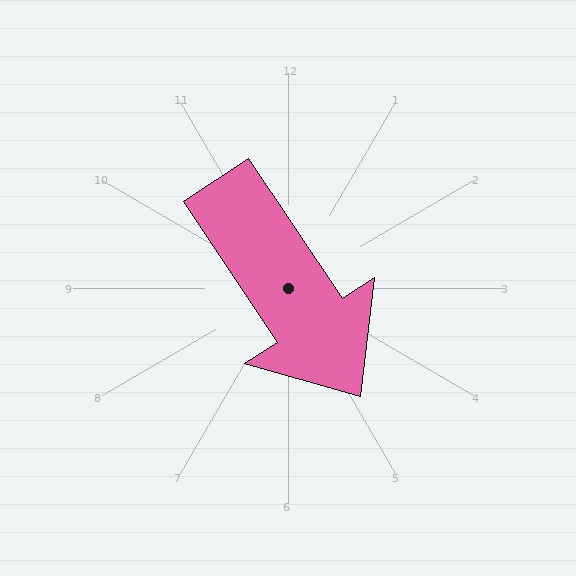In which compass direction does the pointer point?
Southeast.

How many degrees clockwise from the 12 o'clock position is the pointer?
Approximately 146 degrees.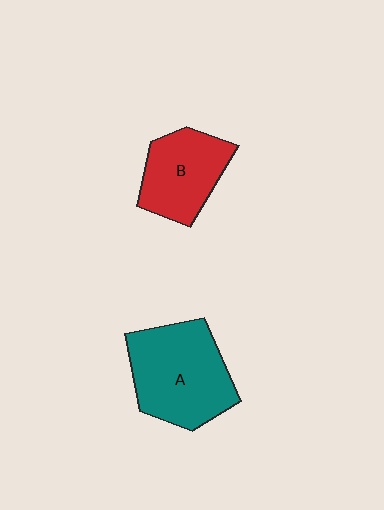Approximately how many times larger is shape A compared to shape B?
Approximately 1.4 times.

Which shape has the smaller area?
Shape B (red).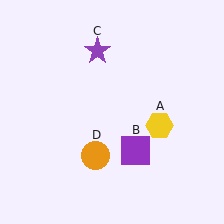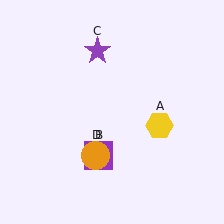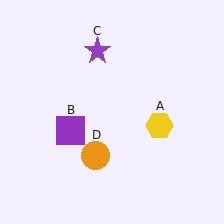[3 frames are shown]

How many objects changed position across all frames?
1 object changed position: purple square (object B).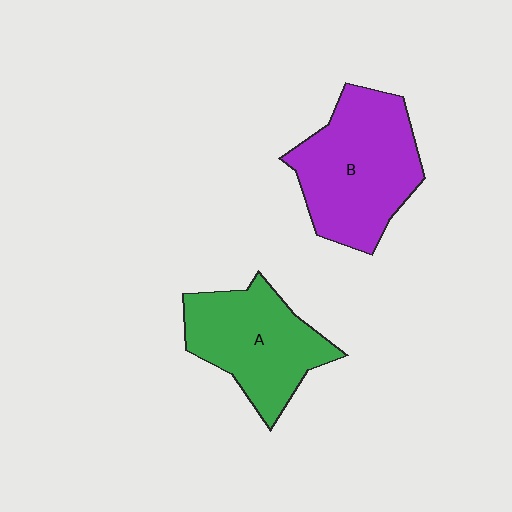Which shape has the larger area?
Shape B (purple).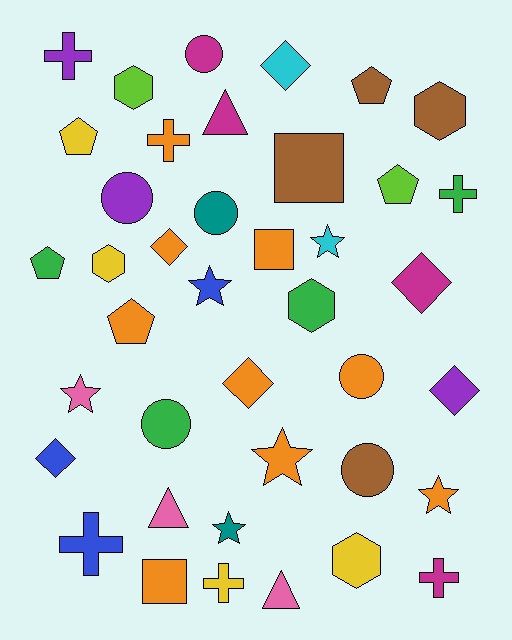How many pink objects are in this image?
There are 3 pink objects.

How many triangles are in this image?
There are 3 triangles.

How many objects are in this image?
There are 40 objects.